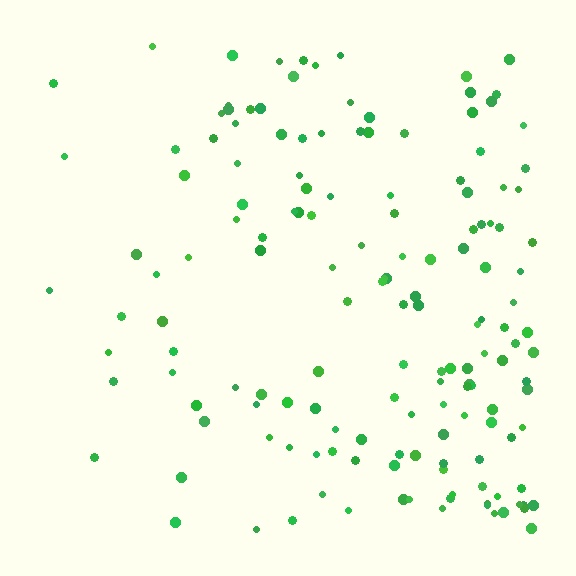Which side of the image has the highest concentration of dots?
The right.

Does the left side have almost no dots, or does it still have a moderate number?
Still a moderate number, just noticeably fewer than the right.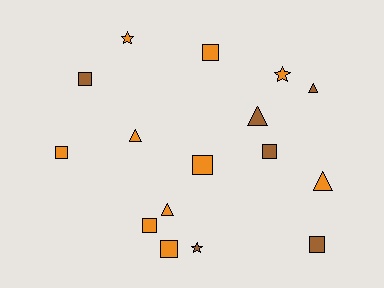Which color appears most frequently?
Orange, with 10 objects.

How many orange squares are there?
There are 5 orange squares.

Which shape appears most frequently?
Square, with 8 objects.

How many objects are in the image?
There are 16 objects.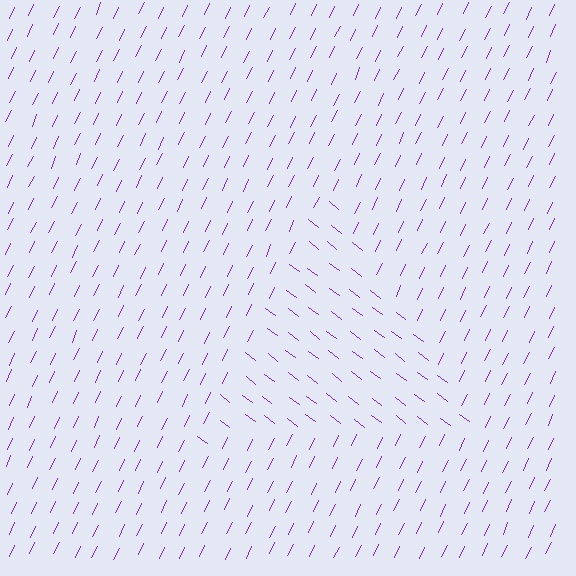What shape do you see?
I see a triangle.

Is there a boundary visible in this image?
Yes, there is a texture boundary formed by a change in line orientation.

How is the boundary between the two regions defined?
The boundary is defined purely by a change in line orientation (approximately 78 degrees difference). All lines are the same color and thickness.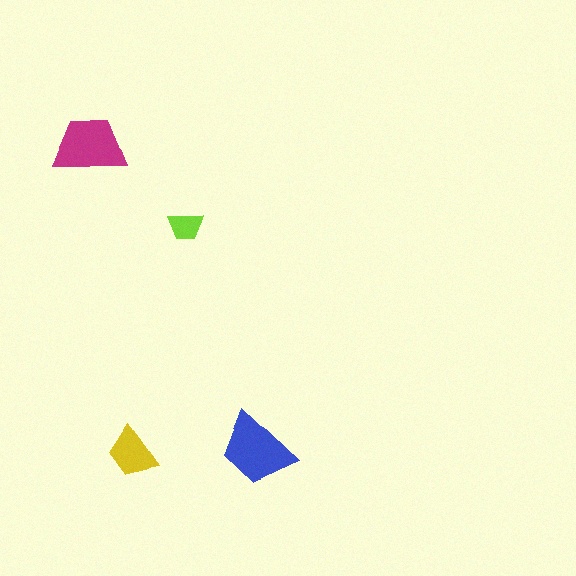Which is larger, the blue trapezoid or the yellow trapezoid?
The blue one.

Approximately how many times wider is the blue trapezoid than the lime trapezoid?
About 2 times wider.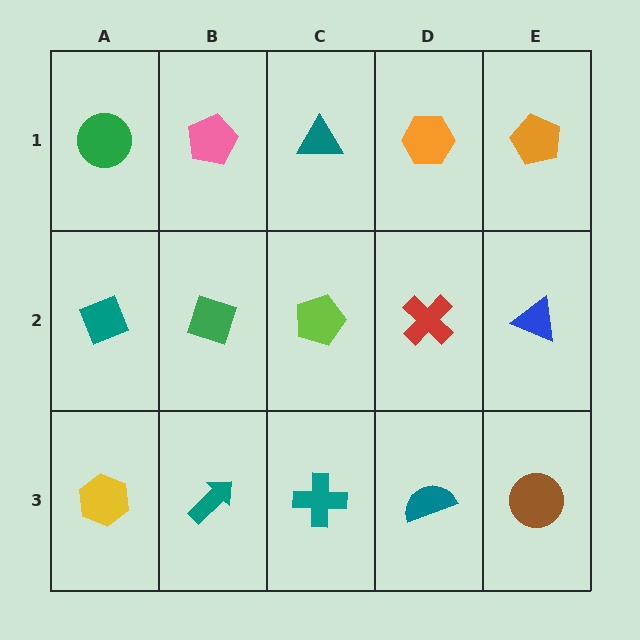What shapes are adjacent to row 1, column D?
A red cross (row 2, column D), a teal triangle (row 1, column C), an orange pentagon (row 1, column E).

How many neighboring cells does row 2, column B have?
4.